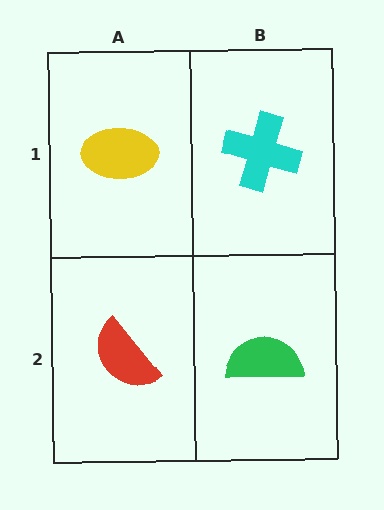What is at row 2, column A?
A red semicircle.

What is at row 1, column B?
A cyan cross.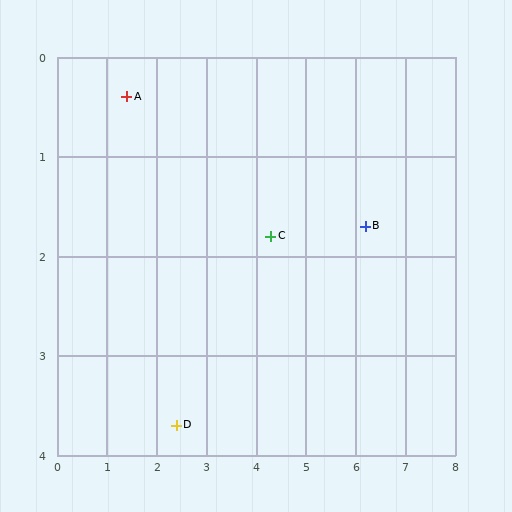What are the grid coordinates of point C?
Point C is at approximately (4.3, 1.8).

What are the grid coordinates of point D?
Point D is at approximately (2.4, 3.7).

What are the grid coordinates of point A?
Point A is at approximately (1.4, 0.4).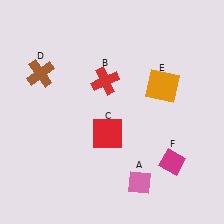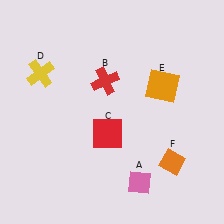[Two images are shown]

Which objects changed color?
D changed from brown to yellow. F changed from magenta to orange.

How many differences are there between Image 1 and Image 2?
There are 2 differences between the two images.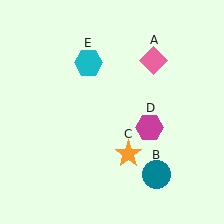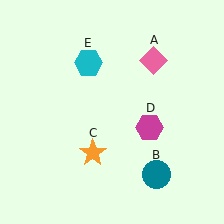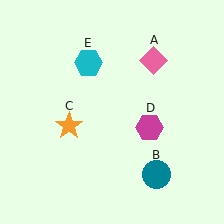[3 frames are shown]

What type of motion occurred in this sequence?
The orange star (object C) rotated clockwise around the center of the scene.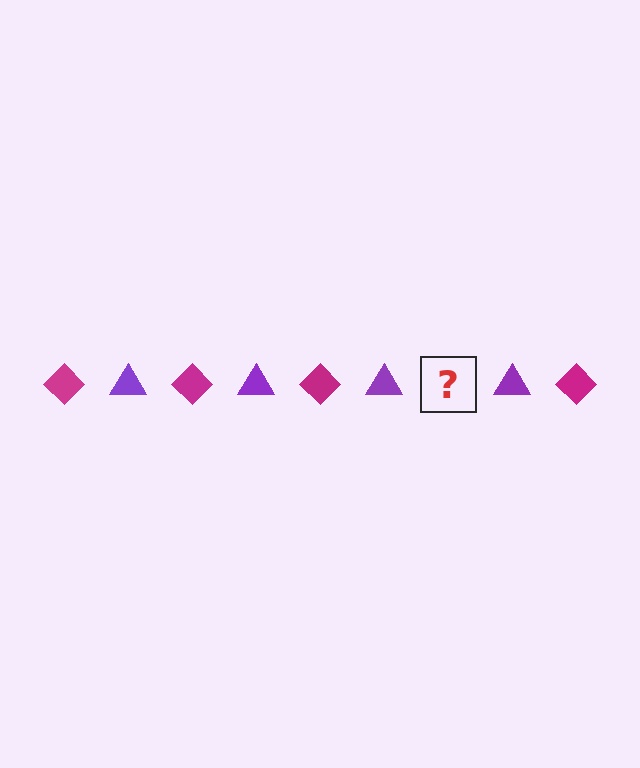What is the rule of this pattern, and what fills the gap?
The rule is that the pattern alternates between magenta diamond and purple triangle. The gap should be filled with a magenta diamond.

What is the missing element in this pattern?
The missing element is a magenta diamond.